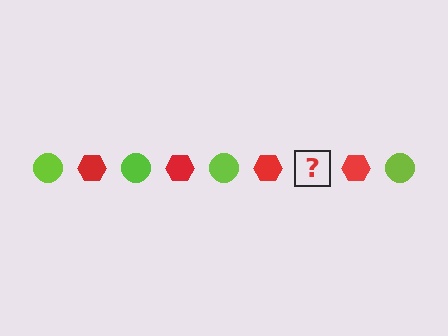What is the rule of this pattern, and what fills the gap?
The rule is that the pattern alternates between lime circle and red hexagon. The gap should be filled with a lime circle.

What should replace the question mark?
The question mark should be replaced with a lime circle.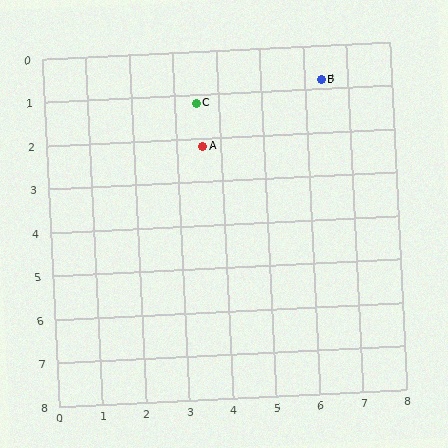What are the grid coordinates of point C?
Point C is at approximately (3.5, 1.2).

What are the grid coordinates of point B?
Point B is at approximately (6.4, 0.8).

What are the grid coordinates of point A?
Point A is at approximately (3.6, 2.2).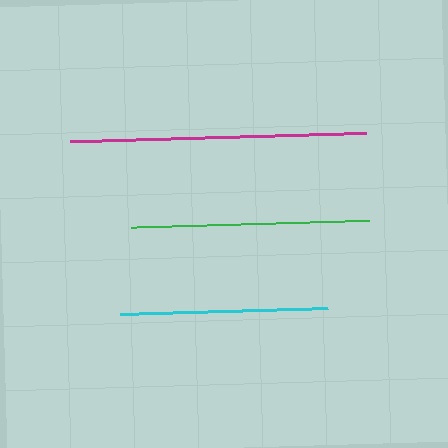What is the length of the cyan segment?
The cyan segment is approximately 208 pixels long.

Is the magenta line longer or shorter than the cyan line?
The magenta line is longer than the cyan line.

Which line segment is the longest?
The magenta line is the longest at approximately 297 pixels.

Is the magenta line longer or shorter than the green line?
The magenta line is longer than the green line.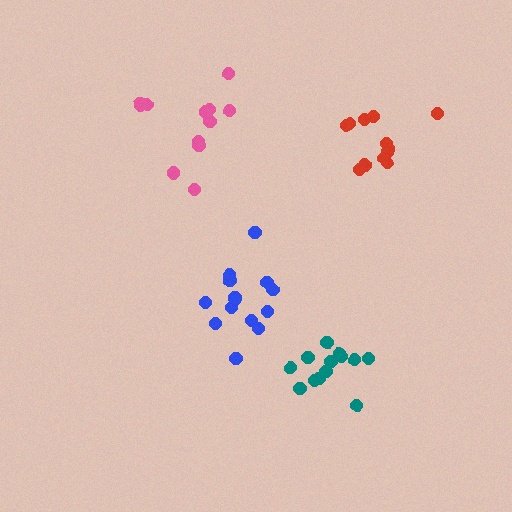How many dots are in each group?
Group 1: 13 dots, Group 2: 14 dots, Group 3: 12 dots, Group 4: 13 dots (52 total).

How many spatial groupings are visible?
There are 4 spatial groupings.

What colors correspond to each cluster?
The clusters are colored: red, blue, pink, teal.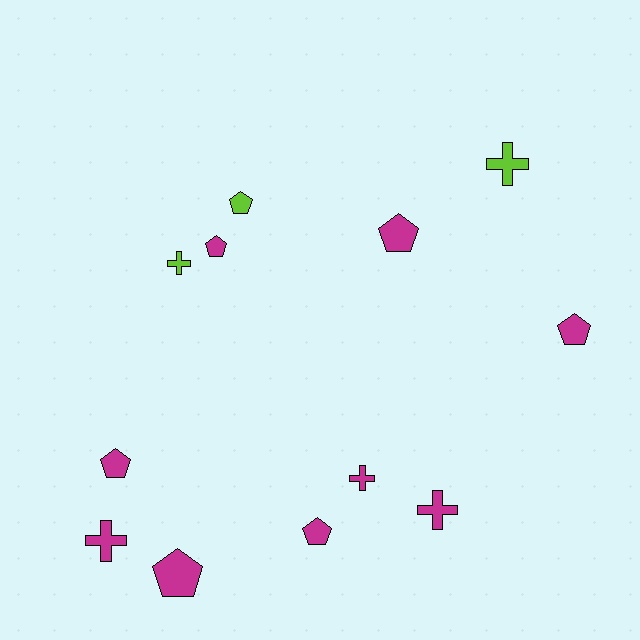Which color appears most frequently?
Magenta, with 9 objects.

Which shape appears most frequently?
Pentagon, with 7 objects.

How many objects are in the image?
There are 12 objects.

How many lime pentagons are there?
There is 1 lime pentagon.